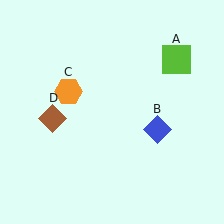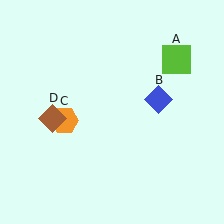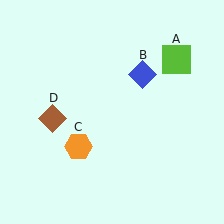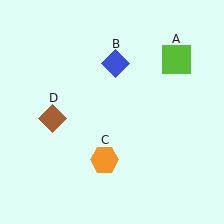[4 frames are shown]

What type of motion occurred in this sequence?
The blue diamond (object B), orange hexagon (object C) rotated counterclockwise around the center of the scene.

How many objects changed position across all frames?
2 objects changed position: blue diamond (object B), orange hexagon (object C).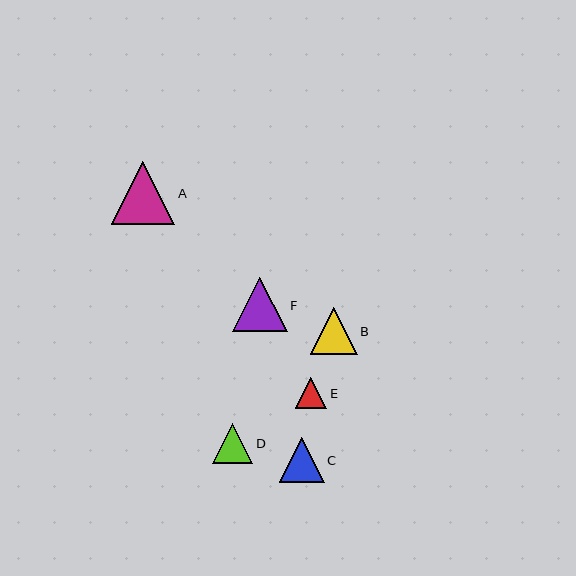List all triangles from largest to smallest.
From largest to smallest: A, F, B, C, D, E.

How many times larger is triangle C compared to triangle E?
Triangle C is approximately 1.4 times the size of triangle E.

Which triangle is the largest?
Triangle A is the largest with a size of approximately 64 pixels.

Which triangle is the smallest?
Triangle E is the smallest with a size of approximately 32 pixels.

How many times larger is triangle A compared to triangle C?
Triangle A is approximately 1.4 times the size of triangle C.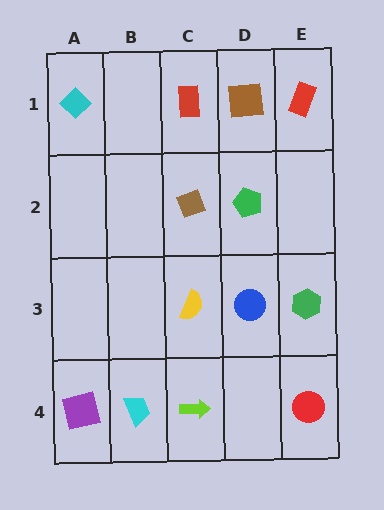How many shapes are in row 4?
4 shapes.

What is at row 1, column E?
A red rectangle.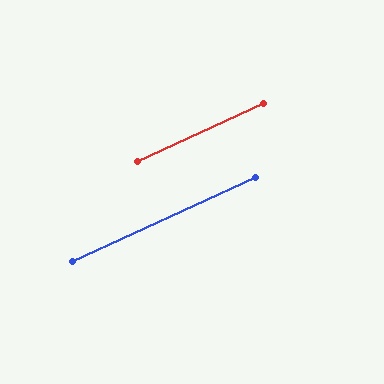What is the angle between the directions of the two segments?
Approximately 0 degrees.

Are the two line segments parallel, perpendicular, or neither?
Parallel — their directions differ by only 0.2°.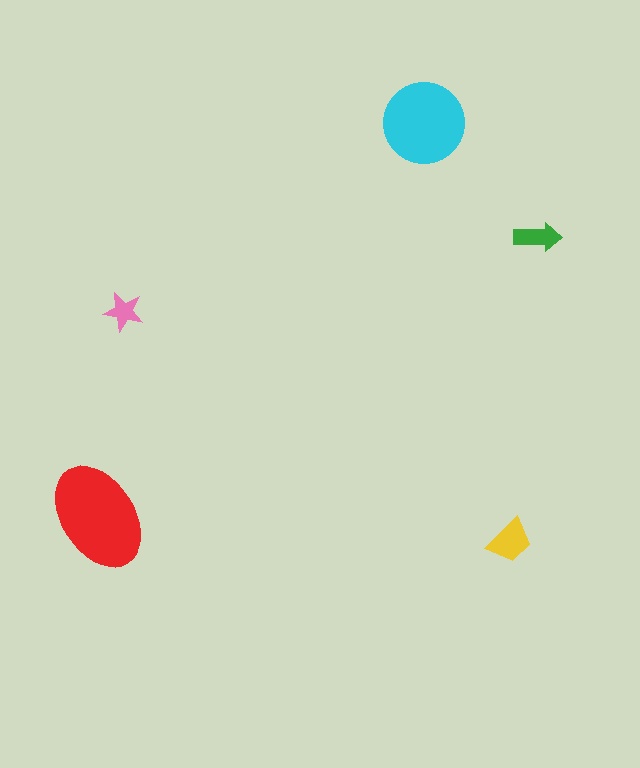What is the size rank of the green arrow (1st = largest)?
4th.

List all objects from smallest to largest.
The pink star, the green arrow, the yellow trapezoid, the cyan circle, the red ellipse.